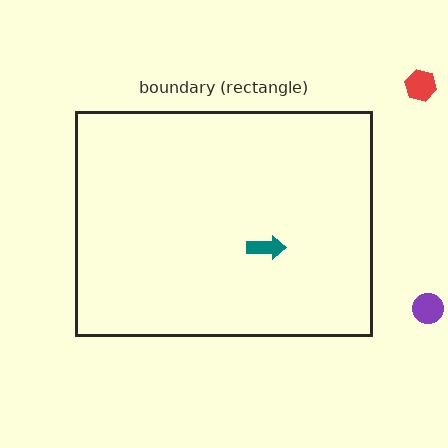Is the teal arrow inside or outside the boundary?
Inside.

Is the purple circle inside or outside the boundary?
Outside.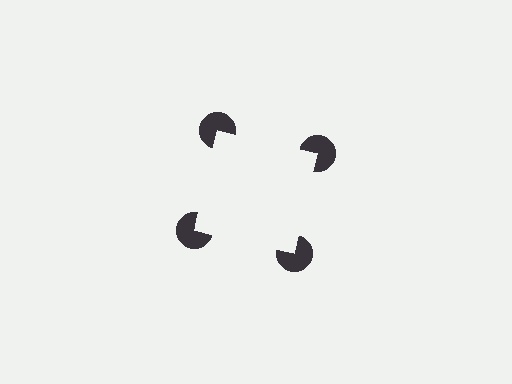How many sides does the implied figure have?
4 sides.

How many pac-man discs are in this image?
There are 4 — one at each vertex of the illusory square.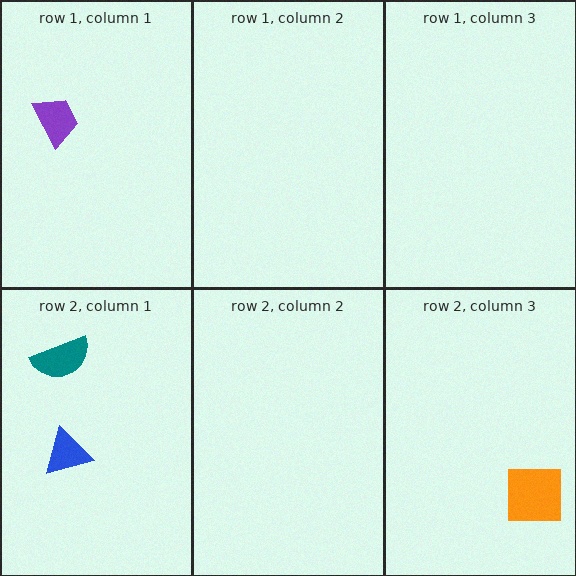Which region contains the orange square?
The row 2, column 3 region.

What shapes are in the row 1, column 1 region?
The purple trapezoid.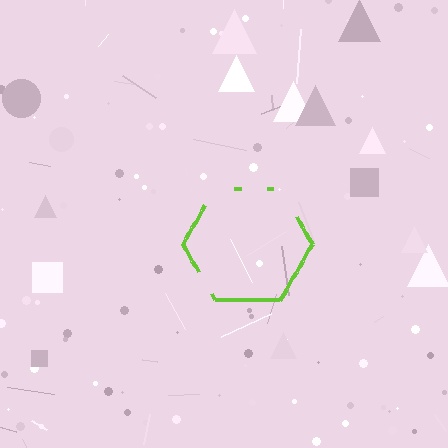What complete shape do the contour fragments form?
The contour fragments form a hexagon.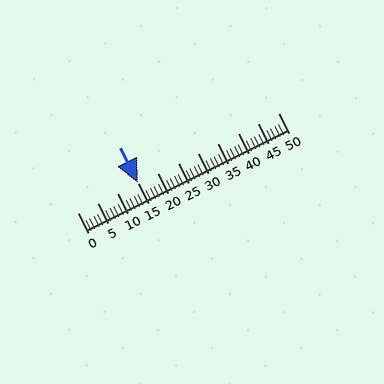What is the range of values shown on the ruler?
The ruler shows values from 0 to 50.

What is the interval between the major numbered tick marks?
The major tick marks are spaced 5 units apart.